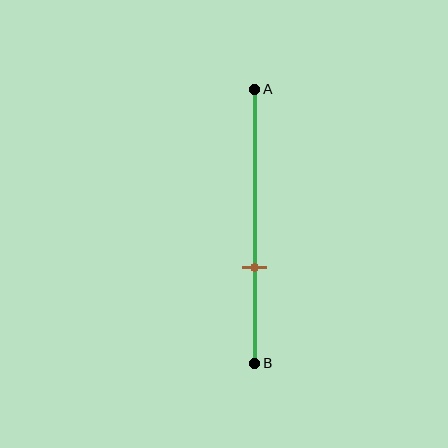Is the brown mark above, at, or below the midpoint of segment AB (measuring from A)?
The brown mark is below the midpoint of segment AB.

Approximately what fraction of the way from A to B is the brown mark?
The brown mark is approximately 65% of the way from A to B.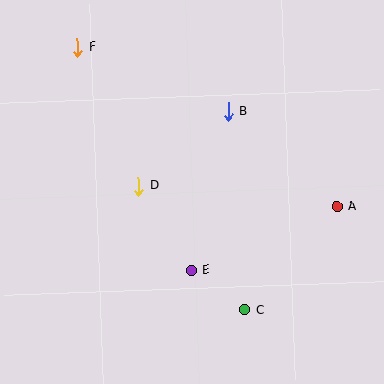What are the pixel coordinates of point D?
Point D is at (138, 186).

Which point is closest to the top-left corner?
Point F is closest to the top-left corner.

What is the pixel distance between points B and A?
The distance between B and A is 145 pixels.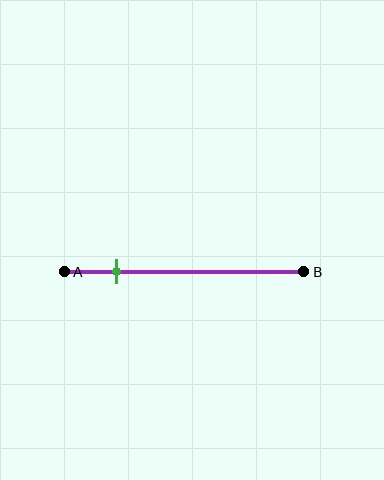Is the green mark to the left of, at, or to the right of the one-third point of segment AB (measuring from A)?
The green mark is to the left of the one-third point of segment AB.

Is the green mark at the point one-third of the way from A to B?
No, the mark is at about 20% from A, not at the 33% one-third point.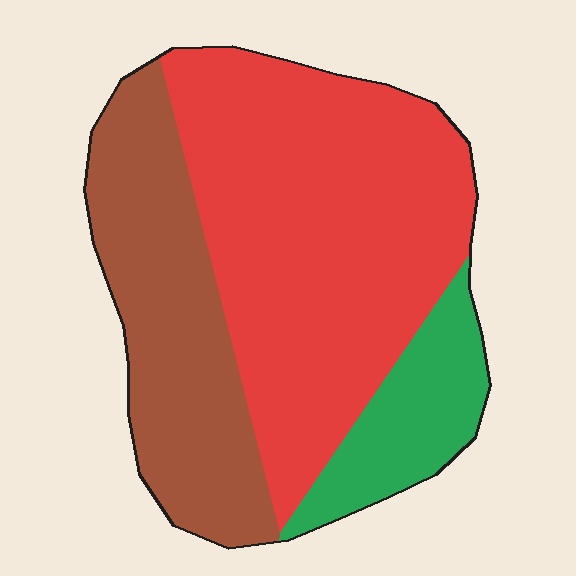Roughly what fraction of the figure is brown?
Brown takes up about one third (1/3) of the figure.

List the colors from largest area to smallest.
From largest to smallest: red, brown, green.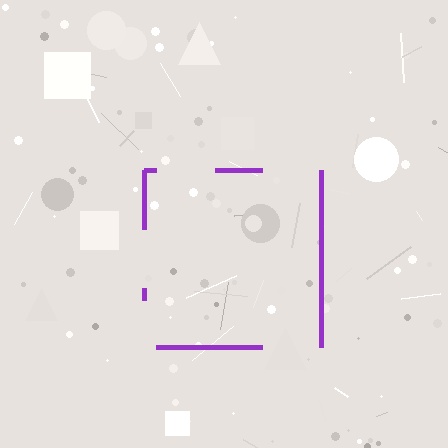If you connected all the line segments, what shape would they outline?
They would outline a square.